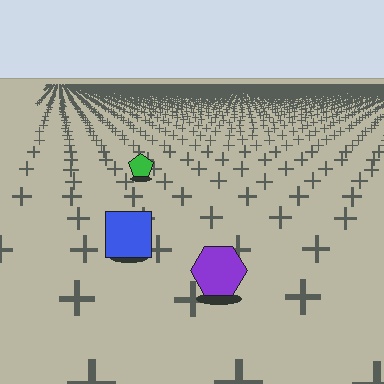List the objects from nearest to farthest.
From nearest to farthest: the purple hexagon, the blue square, the green pentagon.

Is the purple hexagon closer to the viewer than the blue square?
Yes. The purple hexagon is closer — you can tell from the texture gradient: the ground texture is coarser near it.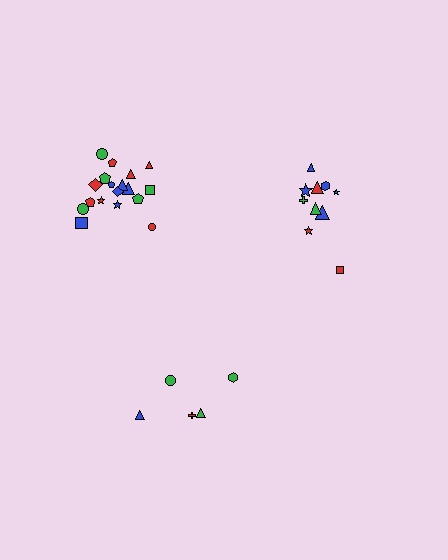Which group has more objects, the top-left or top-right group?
The top-left group.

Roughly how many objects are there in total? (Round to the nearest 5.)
Roughly 35 objects in total.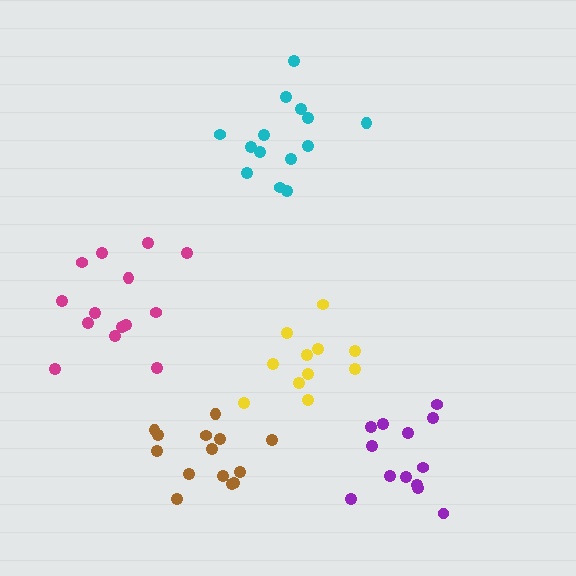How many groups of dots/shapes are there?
There are 5 groups.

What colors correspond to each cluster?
The clusters are colored: magenta, brown, cyan, purple, yellow.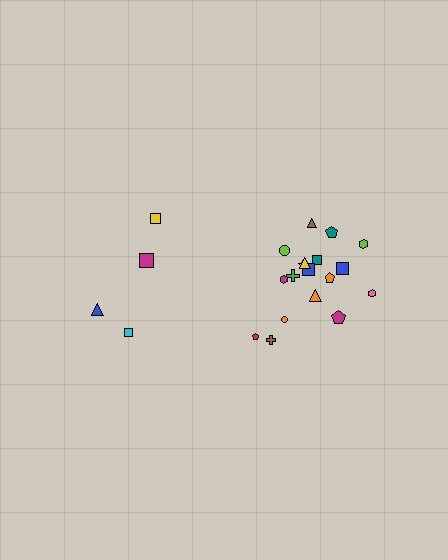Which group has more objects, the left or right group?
The right group.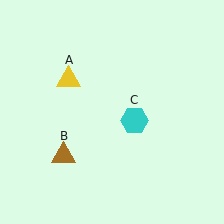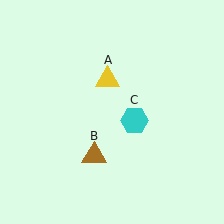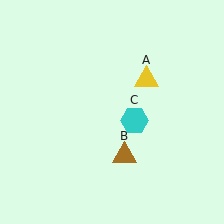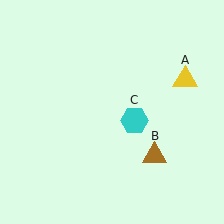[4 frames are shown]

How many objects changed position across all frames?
2 objects changed position: yellow triangle (object A), brown triangle (object B).